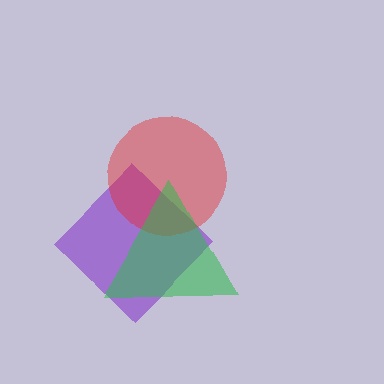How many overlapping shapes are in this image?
There are 3 overlapping shapes in the image.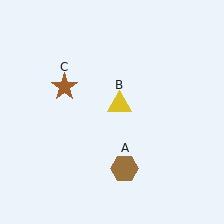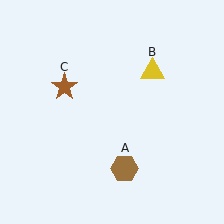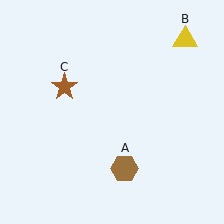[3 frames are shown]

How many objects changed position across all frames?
1 object changed position: yellow triangle (object B).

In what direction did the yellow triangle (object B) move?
The yellow triangle (object B) moved up and to the right.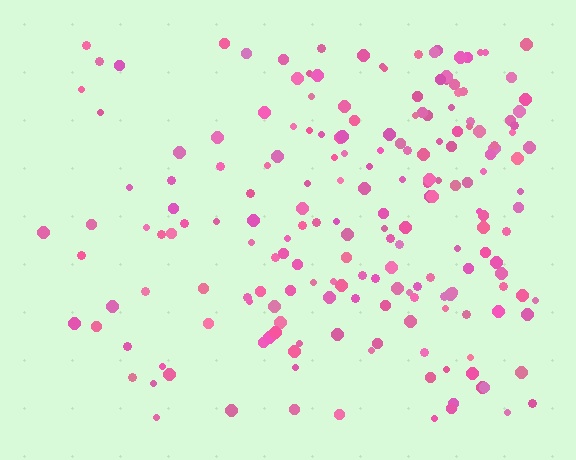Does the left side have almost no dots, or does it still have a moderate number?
Still a moderate number, just noticeably fewer than the right.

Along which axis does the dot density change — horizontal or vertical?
Horizontal.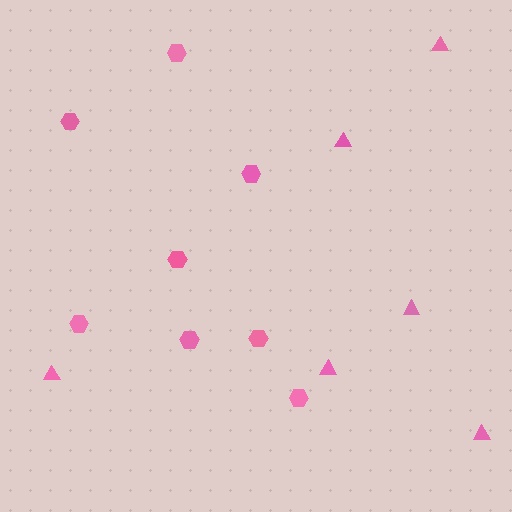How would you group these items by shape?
There are 2 groups: one group of hexagons (8) and one group of triangles (6).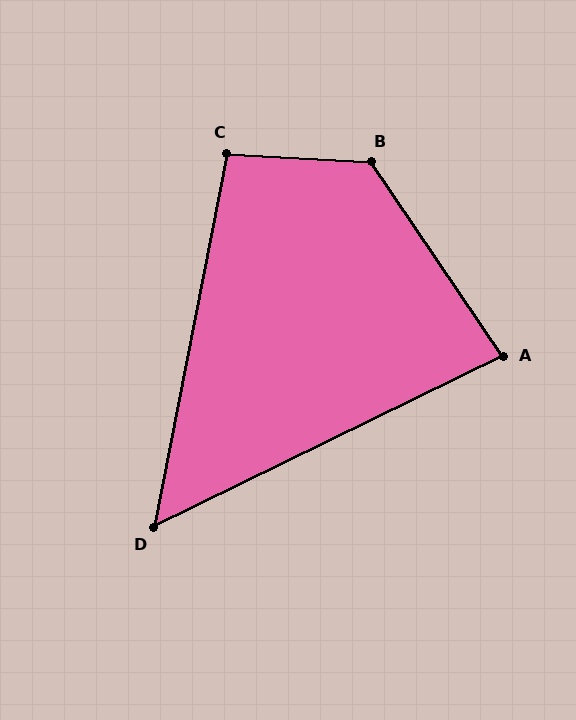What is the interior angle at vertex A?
Approximately 82 degrees (acute).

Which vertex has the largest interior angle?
B, at approximately 127 degrees.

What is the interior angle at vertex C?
Approximately 98 degrees (obtuse).